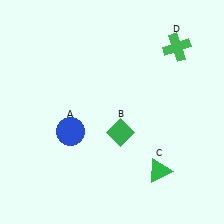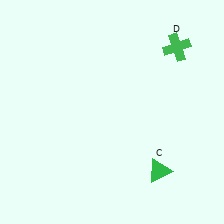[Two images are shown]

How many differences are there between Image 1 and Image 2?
There are 2 differences between the two images.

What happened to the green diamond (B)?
The green diamond (B) was removed in Image 2. It was in the bottom-right area of Image 1.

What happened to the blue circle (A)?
The blue circle (A) was removed in Image 2. It was in the bottom-left area of Image 1.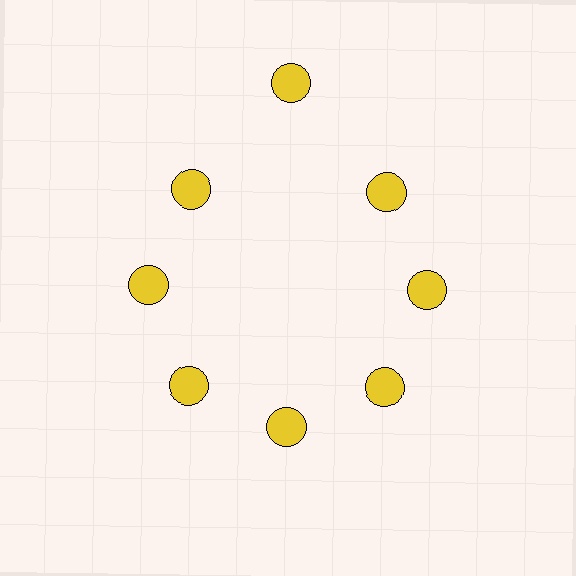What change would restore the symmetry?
The symmetry would be restored by moving it inward, back onto the ring so that all 8 circles sit at equal angles and equal distance from the center.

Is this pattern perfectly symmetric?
No. The 8 yellow circles are arranged in a ring, but one element near the 12 o'clock position is pushed outward from the center, breaking the 8-fold rotational symmetry.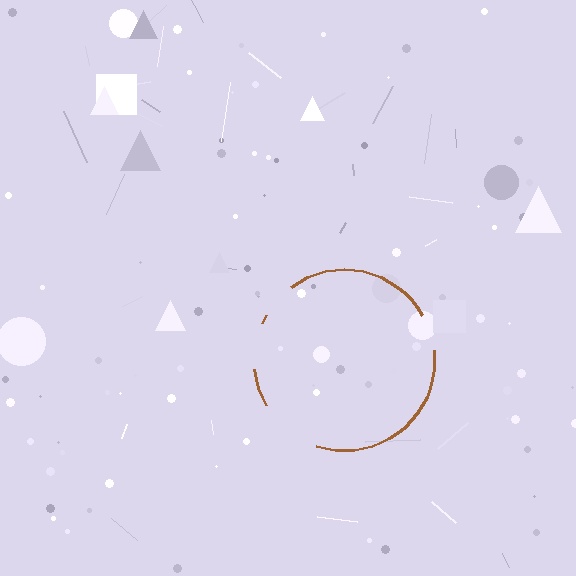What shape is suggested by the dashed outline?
The dashed outline suggests a circle.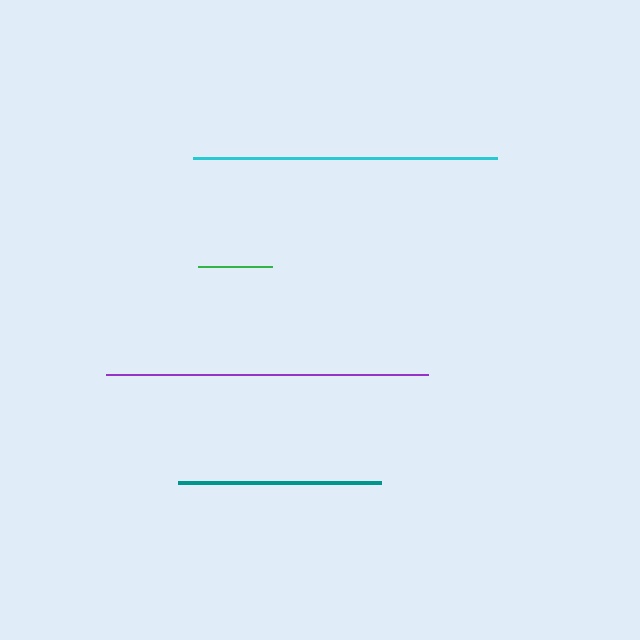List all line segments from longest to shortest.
From longest to shortest: purple, cyan, teal, green.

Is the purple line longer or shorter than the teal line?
The purple line is longer than the teal line.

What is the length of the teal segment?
The teal segment is approximately 203 pixels long.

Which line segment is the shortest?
The green line is the shortest at approximately 74 pixels.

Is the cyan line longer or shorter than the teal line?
The cyan line is longer than the teal line.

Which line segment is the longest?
The purple line is the longest at approximately 322 pixels.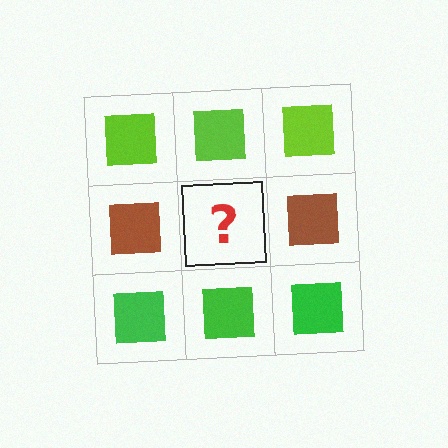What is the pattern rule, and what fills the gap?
The rule is that each row has a consistent color. The gap should be filled with a brown square.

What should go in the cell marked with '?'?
The missing cell should contain a brown square.